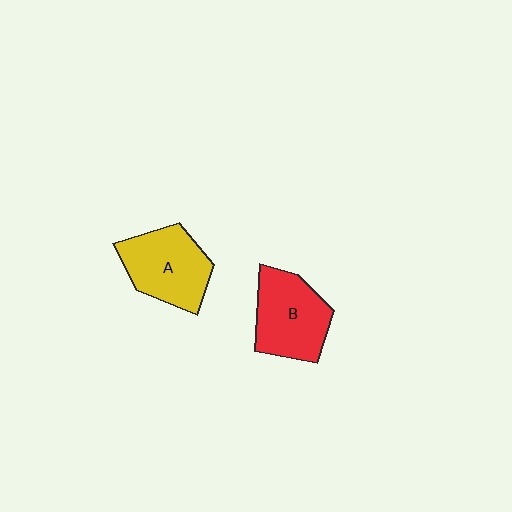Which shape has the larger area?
Shape B (red).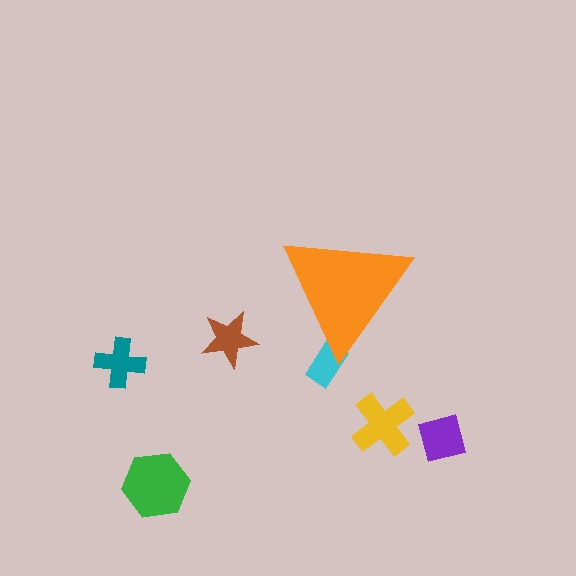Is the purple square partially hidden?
No, the purple square is fully visible.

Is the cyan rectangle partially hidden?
Yes, the cyan rectangle is partially hidden behind the orange triangle.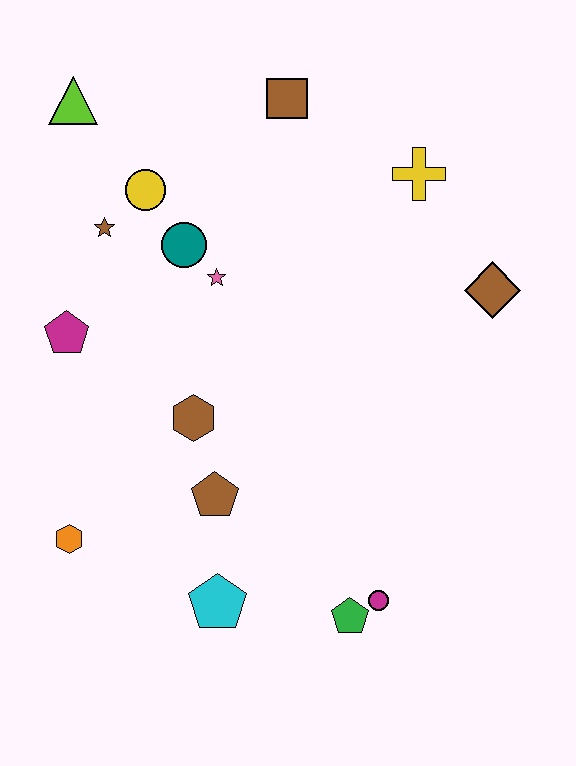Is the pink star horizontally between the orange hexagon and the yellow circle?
No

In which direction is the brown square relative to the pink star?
The brown square is above the pink star.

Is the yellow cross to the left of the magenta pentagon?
No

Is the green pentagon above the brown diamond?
No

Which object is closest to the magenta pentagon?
The brown star is closest to the magenta pentagon.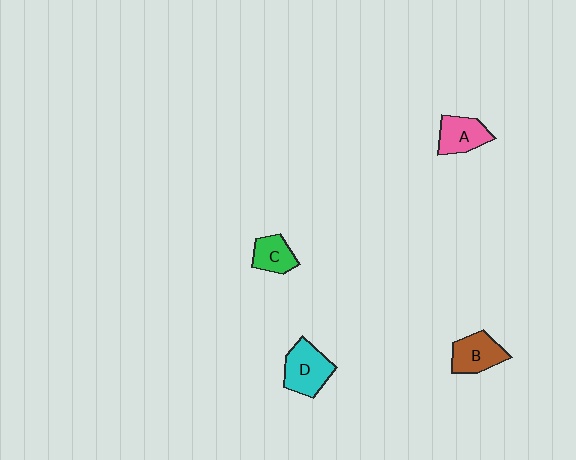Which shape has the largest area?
Shape D (cyan).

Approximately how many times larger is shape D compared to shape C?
Approximately 1.5 times.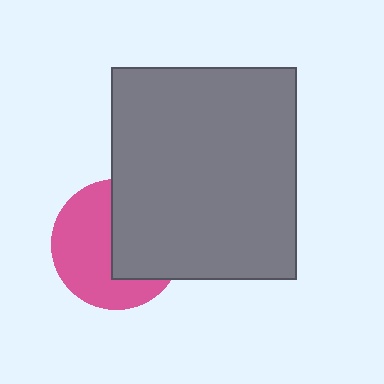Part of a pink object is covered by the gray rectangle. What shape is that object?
It is a circle.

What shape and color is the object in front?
The object in front is a gray rectangle.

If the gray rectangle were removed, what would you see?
You would see the complete pink circle.